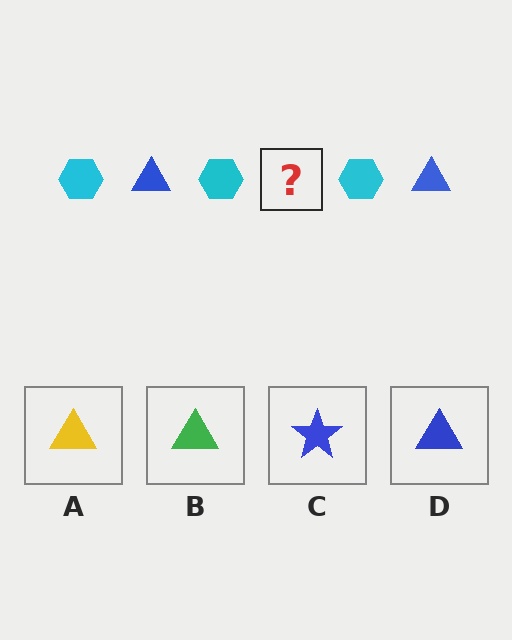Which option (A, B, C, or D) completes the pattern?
D.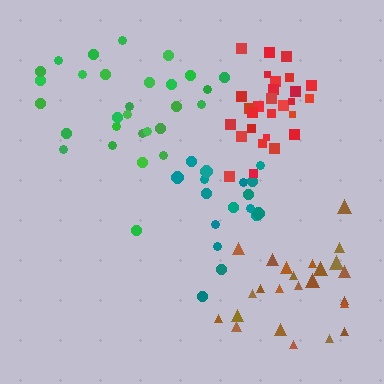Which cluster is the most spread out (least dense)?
Brown.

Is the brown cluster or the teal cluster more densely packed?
Teal.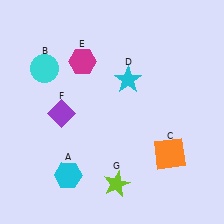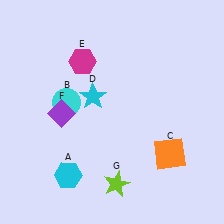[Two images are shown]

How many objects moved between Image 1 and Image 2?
2 objects moved between the two images.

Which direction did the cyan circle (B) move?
The cyan circle (B) moved down.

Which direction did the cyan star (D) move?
The cyan star (D) moved left.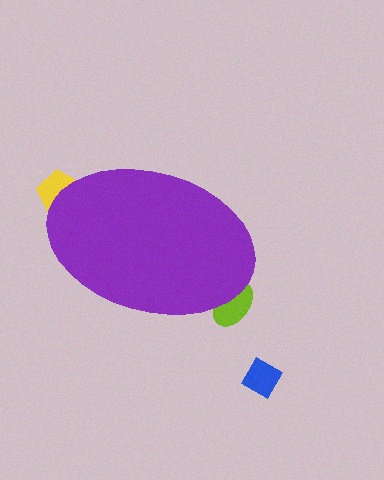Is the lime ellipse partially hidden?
Yes, the lime ellipse is partially hidden behind the purple ellipse.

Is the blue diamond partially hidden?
No, the blue diamond is fully visible.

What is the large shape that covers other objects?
A purple ellipse.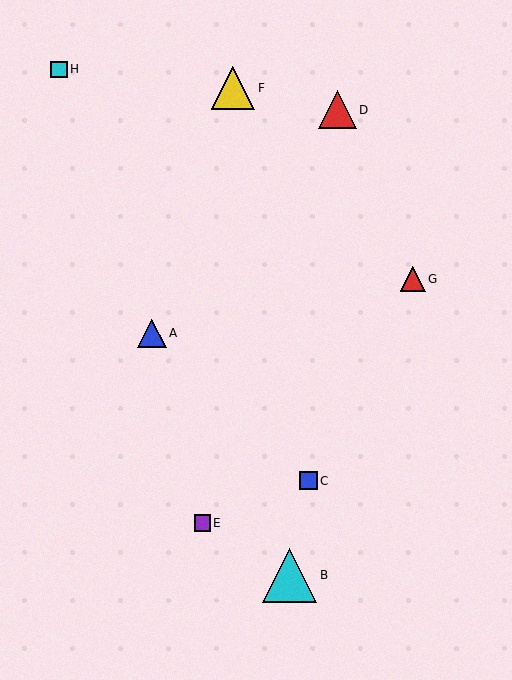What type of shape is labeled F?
Shape F is a yellow triangle.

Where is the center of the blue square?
The center of the blue square is at (309, 481).